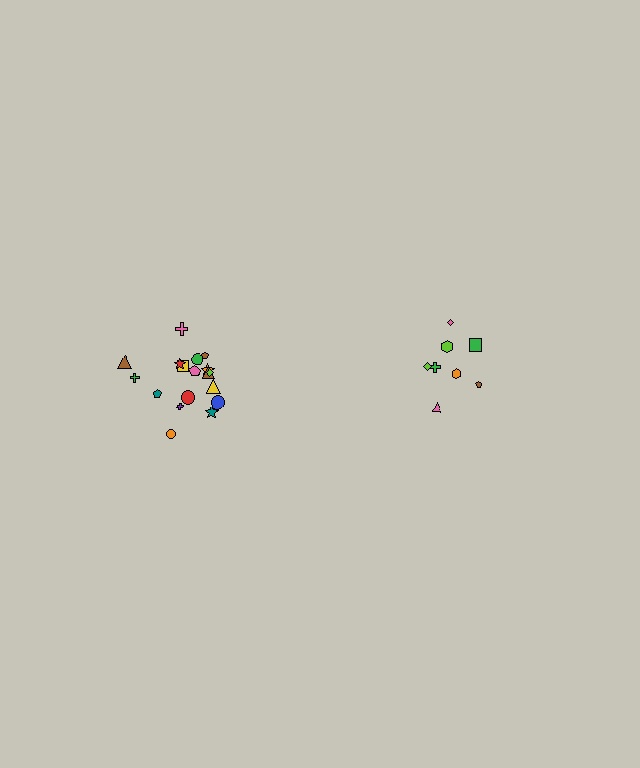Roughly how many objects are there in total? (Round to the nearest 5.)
Roughly 25 objects in total.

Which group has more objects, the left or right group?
The left group.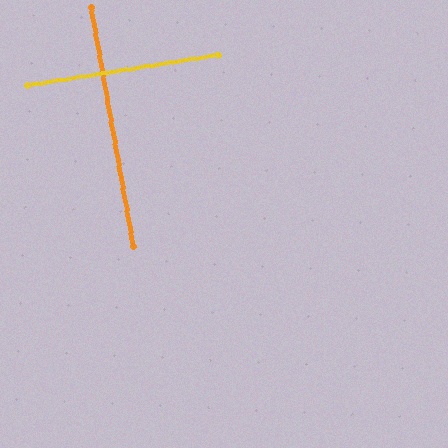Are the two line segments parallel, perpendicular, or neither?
Perpendicular — they meet at approximately 89°.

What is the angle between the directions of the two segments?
Approximately 89 degrees.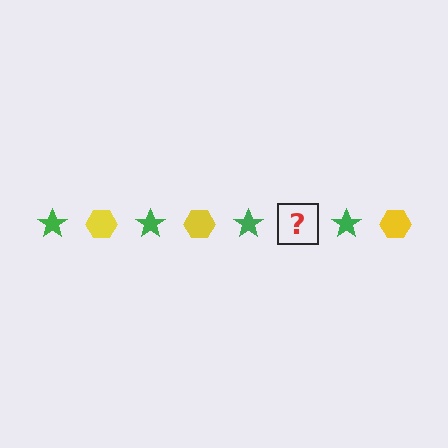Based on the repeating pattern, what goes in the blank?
The blank should be a yellow hexagon.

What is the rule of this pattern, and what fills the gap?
The rule is that the pattern alternates between green star and yellow hexagon. The gap should be filled with a yellow hexagon.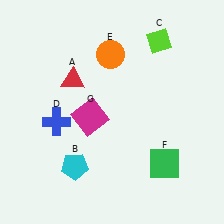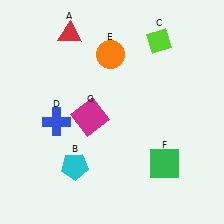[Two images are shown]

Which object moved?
The red triangle (A) moved up.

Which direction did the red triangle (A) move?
The red triangle (A) moved up.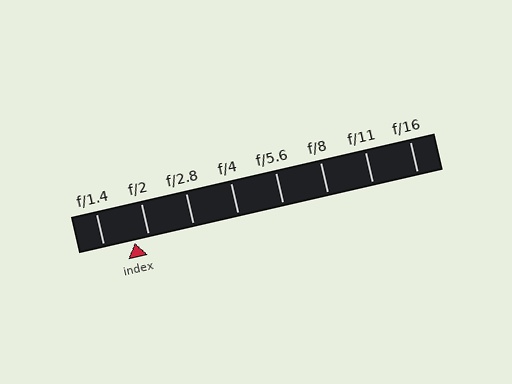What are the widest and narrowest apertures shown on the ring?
The widest aperture shown is f/1.4 and the narrowest is f/16.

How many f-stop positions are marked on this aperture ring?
There are 8 f-stop positions marked.